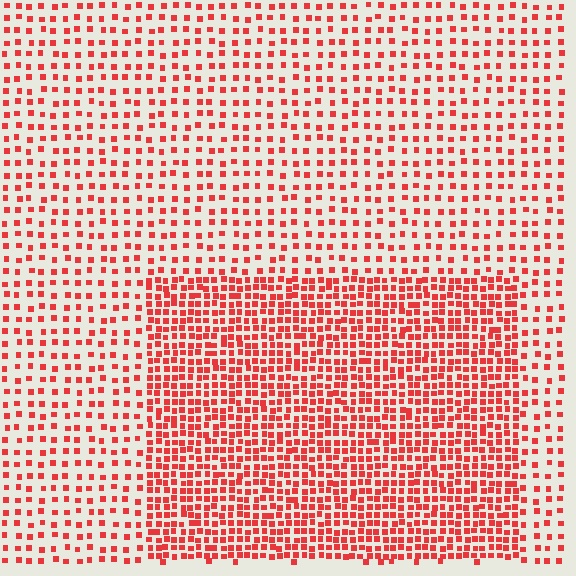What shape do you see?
I see a rectangle.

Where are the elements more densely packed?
The elements are more densely packed inside the rectangle boundary.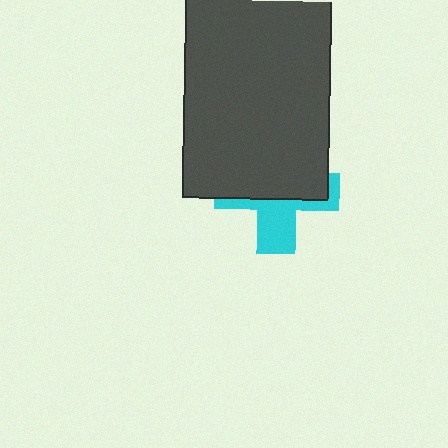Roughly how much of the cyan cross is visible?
A small part of it is visible (roughly 40%).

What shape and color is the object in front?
The object in front is a dark gray rectangle.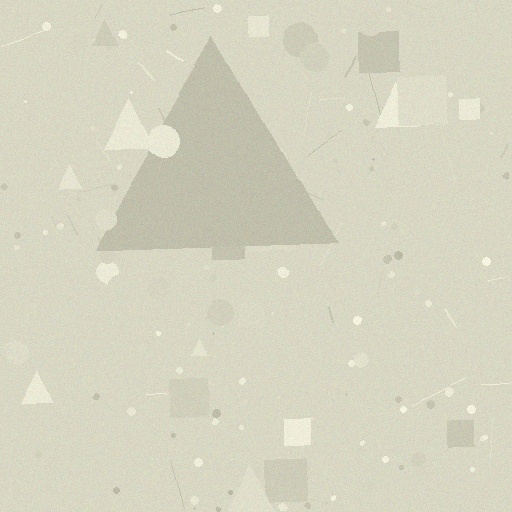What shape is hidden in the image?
A triangle is hidden in the image.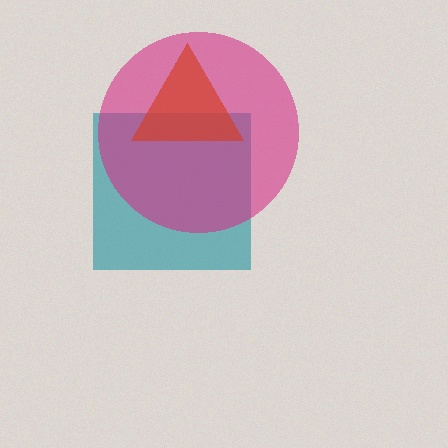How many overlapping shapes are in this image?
There are 3 overlapping shapes in the image.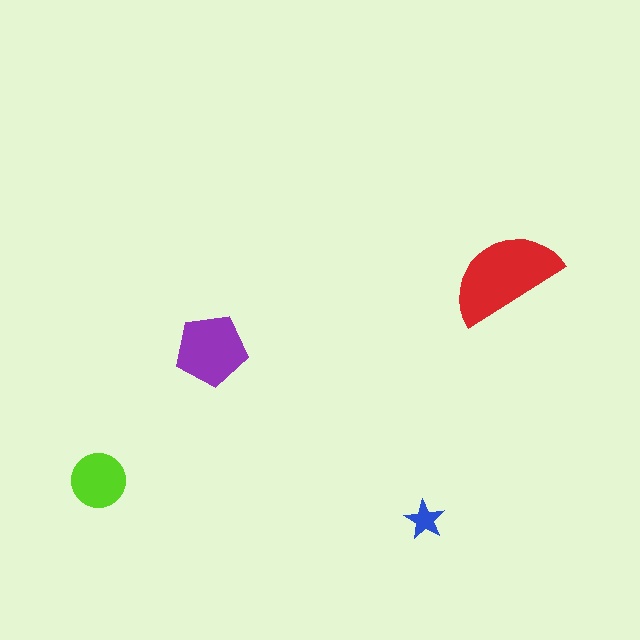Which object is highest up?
The red semicircle is topmost.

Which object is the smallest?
The blue star.